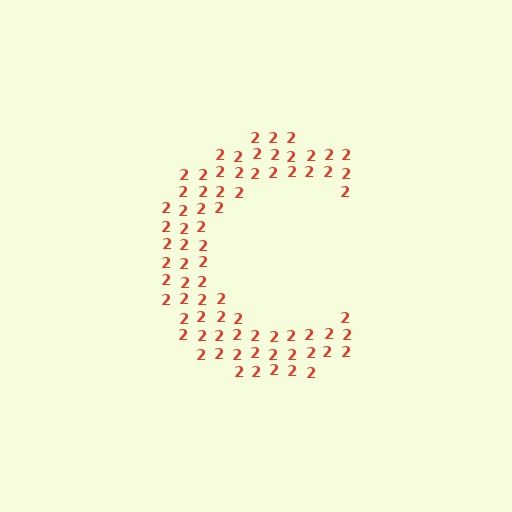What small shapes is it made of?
It is made of small digit 2's.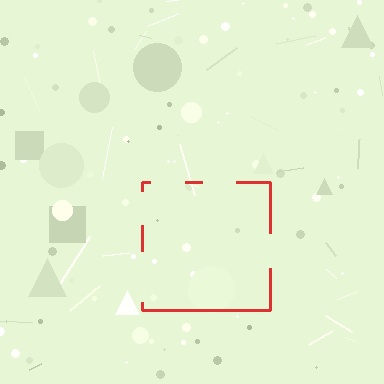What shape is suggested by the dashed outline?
The dashed outline suggests a square.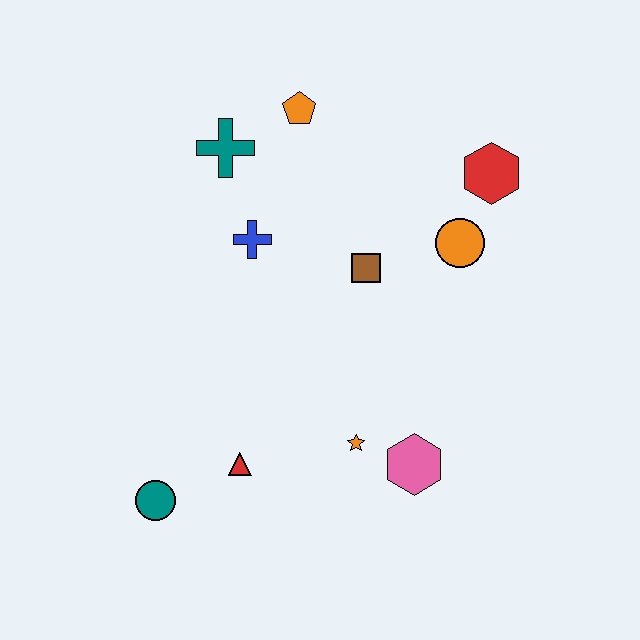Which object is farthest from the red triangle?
The red hexagon is farthest from the red triangle.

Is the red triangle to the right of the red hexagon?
No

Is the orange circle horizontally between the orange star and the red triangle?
No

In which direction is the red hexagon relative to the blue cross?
The red hexagon is to the right of the blue cross.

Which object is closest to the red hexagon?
The orange circle is closest to the red hexagon.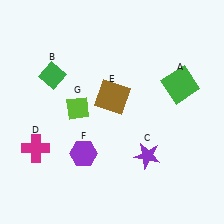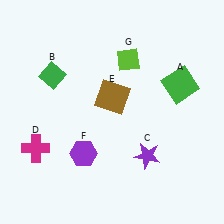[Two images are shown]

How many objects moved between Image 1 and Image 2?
1 object moved between the two images.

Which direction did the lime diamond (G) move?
The lime diamond (G) moved right.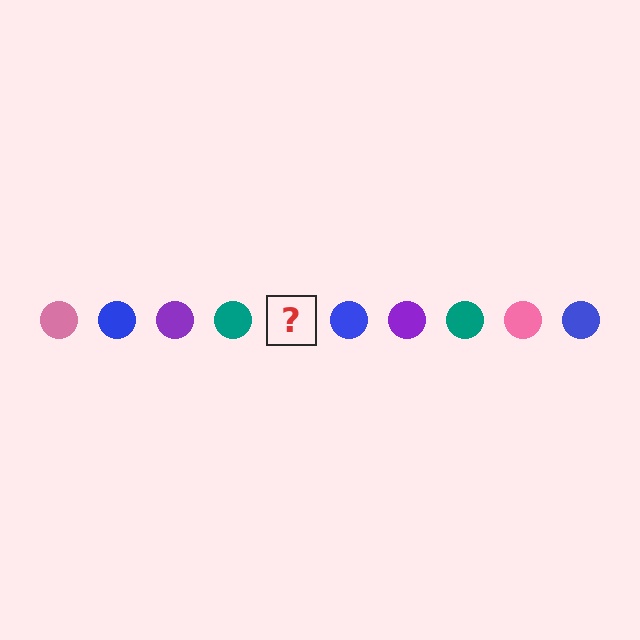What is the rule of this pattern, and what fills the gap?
The rule is that the pattern cycles through pink, blue, purple, teal circles. The gap should be filled with a pink circle.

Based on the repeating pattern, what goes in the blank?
The blank should be a pink circle.